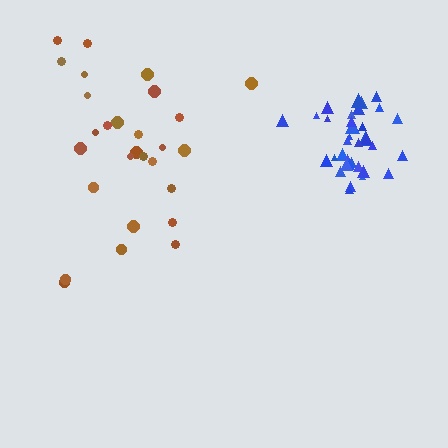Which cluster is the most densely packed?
Blue.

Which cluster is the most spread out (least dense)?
Brown.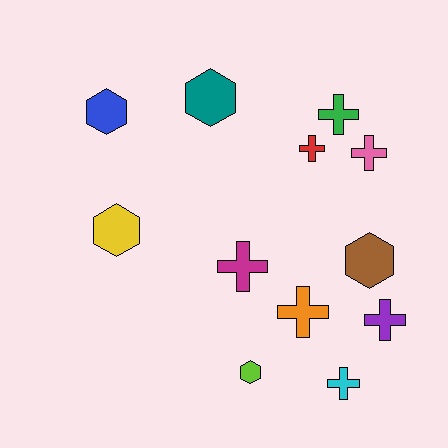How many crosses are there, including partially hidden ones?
There are 7 crosses.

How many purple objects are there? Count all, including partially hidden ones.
There is 1 purple object.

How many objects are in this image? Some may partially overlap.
There are 12 objects.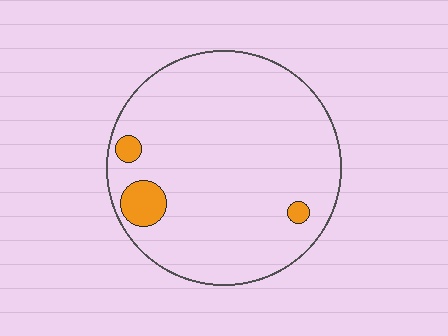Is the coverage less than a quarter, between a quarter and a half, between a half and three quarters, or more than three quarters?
Less than a quarter.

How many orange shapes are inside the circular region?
3.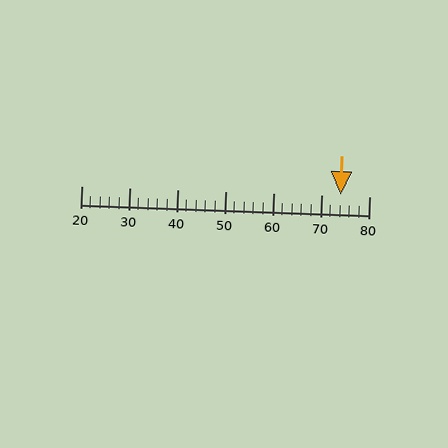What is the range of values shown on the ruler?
The ruler shows values from 20 to 80.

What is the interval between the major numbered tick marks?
The major tick marks are spaced 10 units apart.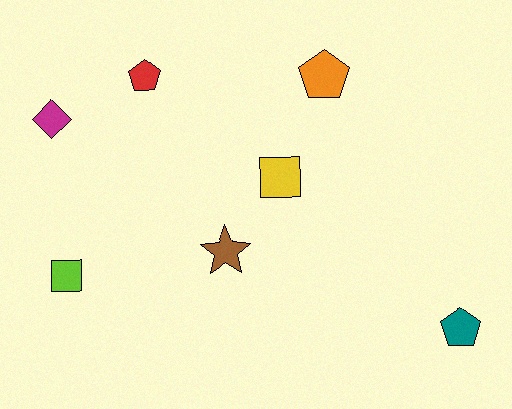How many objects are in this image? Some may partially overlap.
There are 7 objects.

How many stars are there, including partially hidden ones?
There is 1 star.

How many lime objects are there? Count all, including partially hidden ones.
There is 1 lime object.